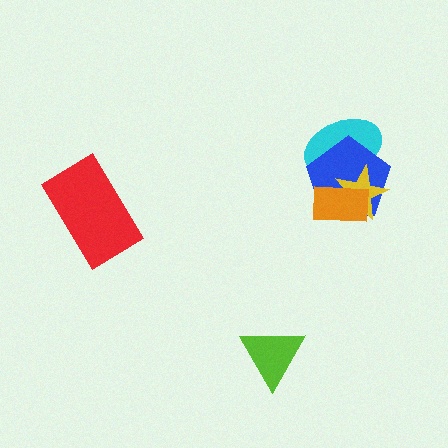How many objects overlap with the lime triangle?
0 objects overlap with the lime triangle.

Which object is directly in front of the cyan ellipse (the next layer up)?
The blue pentagon is directly in front of the cyan ellipse.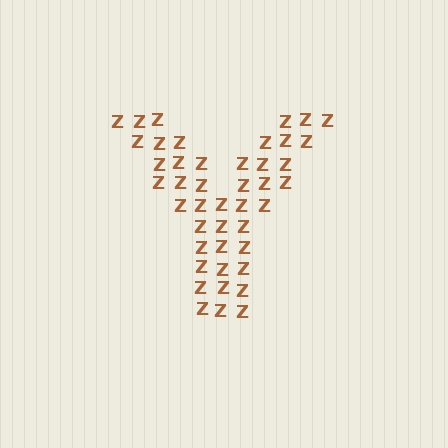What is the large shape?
The large shape is the letter Y.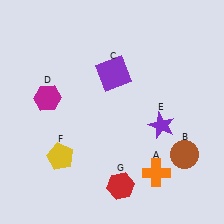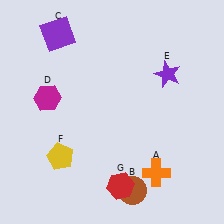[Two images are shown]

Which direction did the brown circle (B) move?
The brown circle (B) moved left.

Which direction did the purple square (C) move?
The purple square (C) moved left.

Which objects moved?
The objects that moved are: the brown circle (B), the purple square (C), the purple star (E).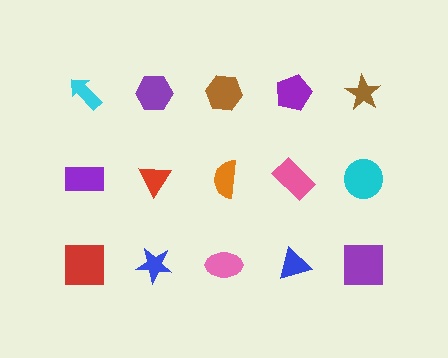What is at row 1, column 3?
A brown hexagon.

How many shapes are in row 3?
5 shapes.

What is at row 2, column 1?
A purple rectangle.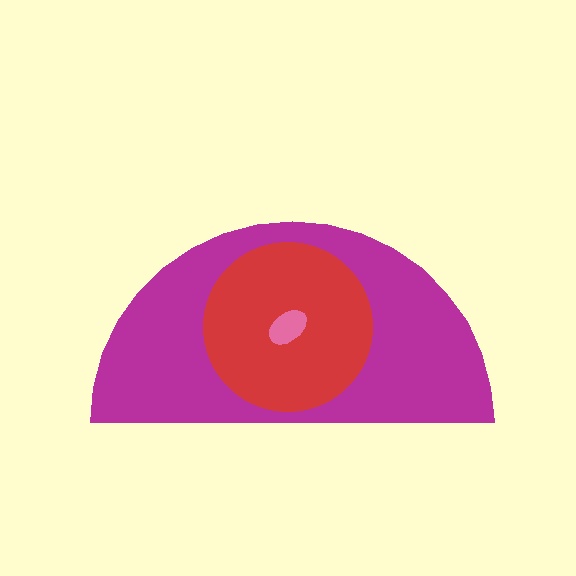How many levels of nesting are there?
3.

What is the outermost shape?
The magenta semicircle.